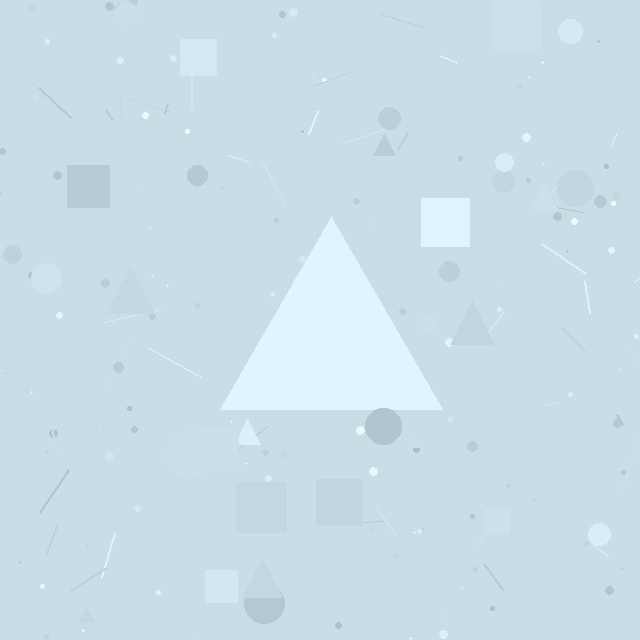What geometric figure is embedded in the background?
A triangle is embedded in the background.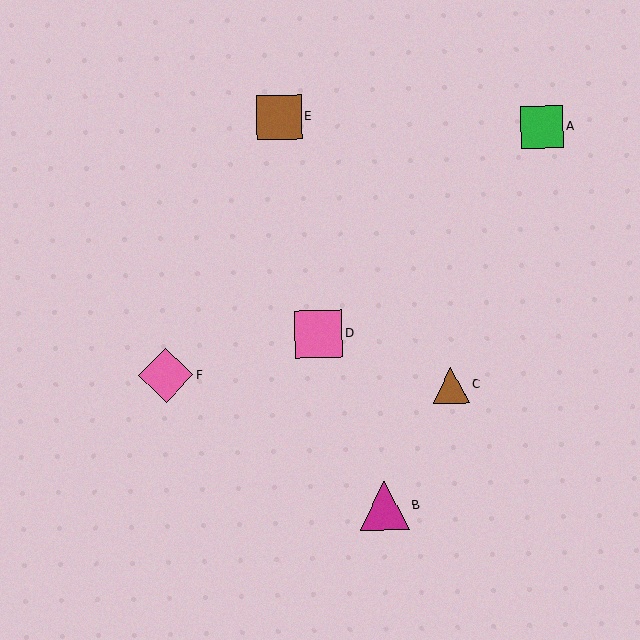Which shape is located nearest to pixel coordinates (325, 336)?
The pink square (labeled D) at (319, 334) is nearest to that location.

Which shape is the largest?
The pink diamond (labeled F) is the largest.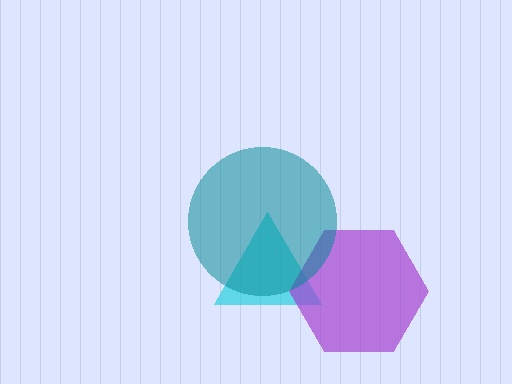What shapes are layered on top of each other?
The layered shapes are: a cyan triangle, a purple hexagon, a teal circle.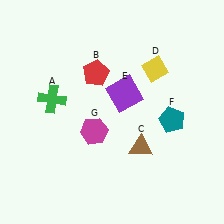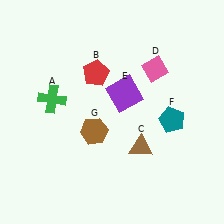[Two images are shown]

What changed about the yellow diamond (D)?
In Image 1, D is yellow. In Image 2, it changed to pink.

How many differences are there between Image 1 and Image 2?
There are 2 differences between the two images.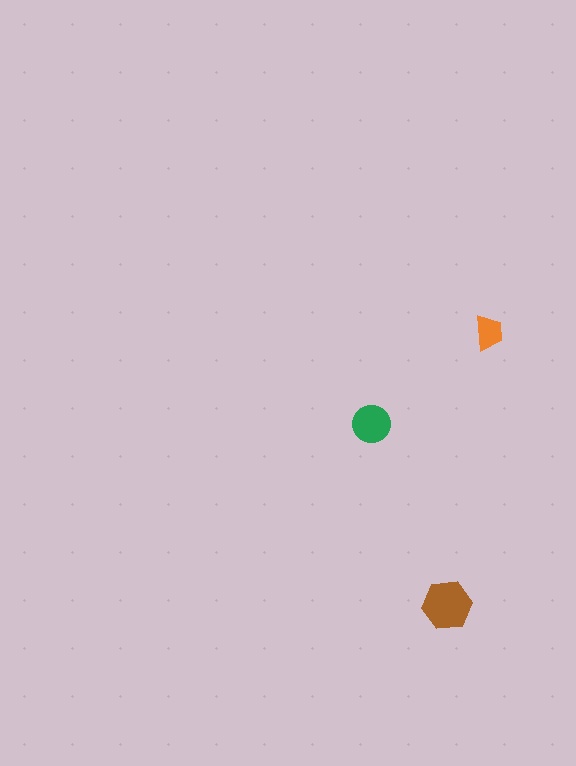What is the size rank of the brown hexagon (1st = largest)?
1st.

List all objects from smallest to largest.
The orange trapezoid, the green circle, the brown hexagon.